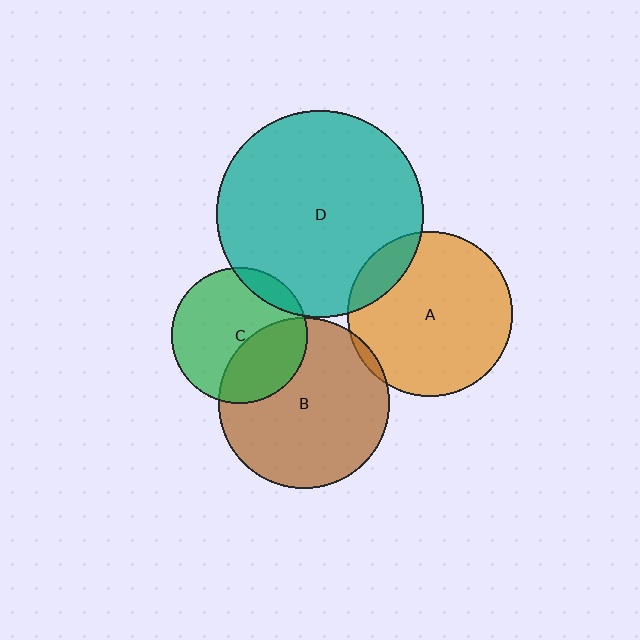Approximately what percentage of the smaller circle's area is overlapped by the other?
Approximately 10%.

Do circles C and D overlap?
Yes.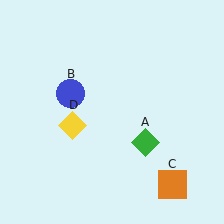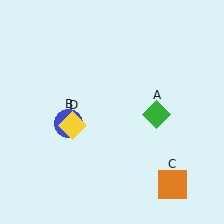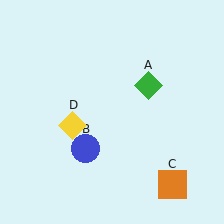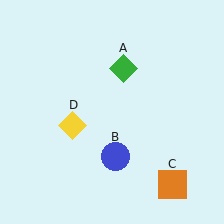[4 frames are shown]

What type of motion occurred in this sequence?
The green diamond (object A), blue circle (object B) rotated counterclockwise around the center of the scene.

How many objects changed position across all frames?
2 objects changed position: green diamond (object A), blue circle (object B).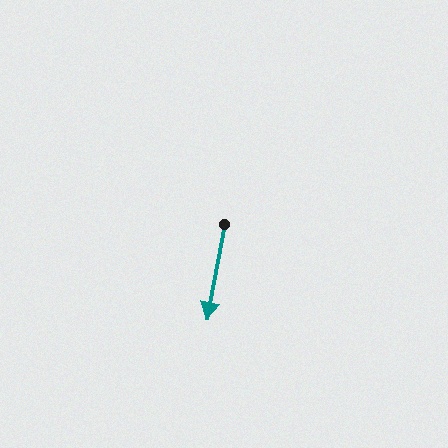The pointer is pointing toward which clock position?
Roughly 6 o'clock.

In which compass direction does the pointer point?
South.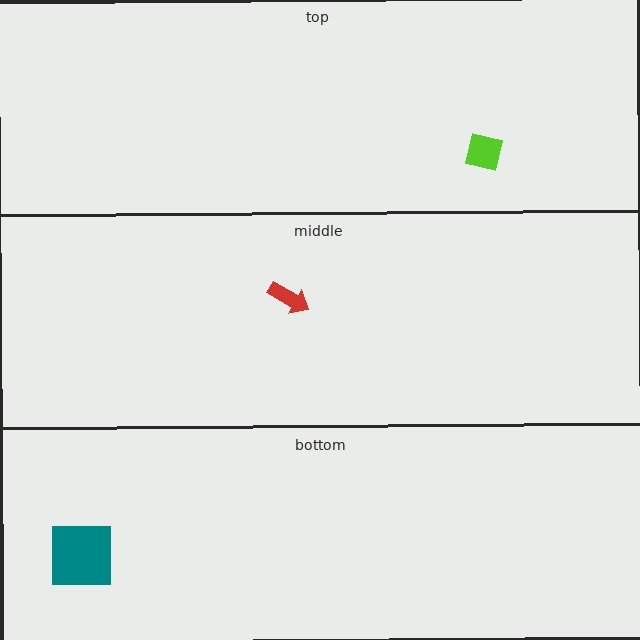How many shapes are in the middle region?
1.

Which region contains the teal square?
The bottom region.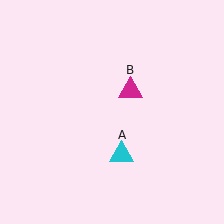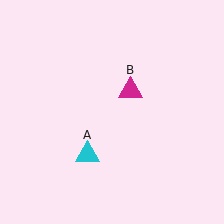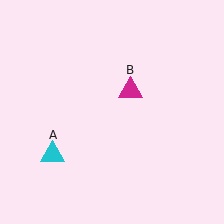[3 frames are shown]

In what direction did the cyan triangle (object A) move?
The cyan triangle (object A) moved left.